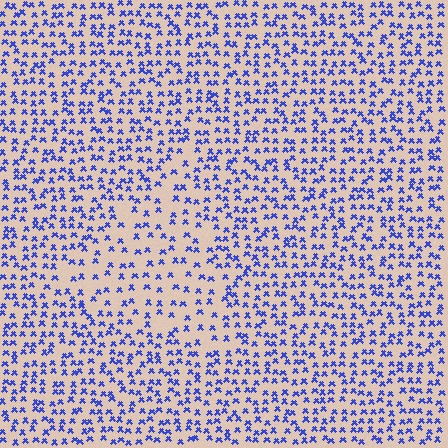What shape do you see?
I see a triangle.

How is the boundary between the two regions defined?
The boundary is defined by a change in element density (approximately 1.8x ratio). All elements are the same color, size, and shape.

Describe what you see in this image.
The image contains small blue elements arranged at two different densities. A triangle-shaped region is visible where the elements are less densely packed than the surrounding area.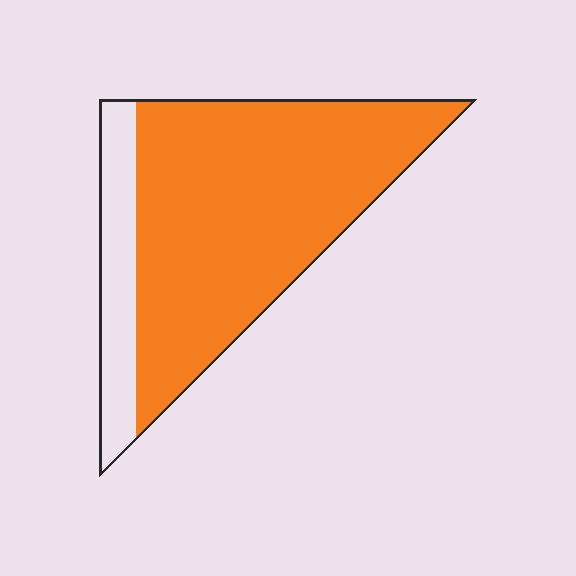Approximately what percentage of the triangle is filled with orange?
Approximately 80%.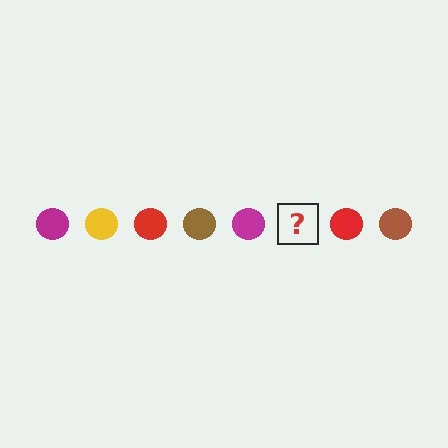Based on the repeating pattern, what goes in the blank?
The blank should be a yellow circle.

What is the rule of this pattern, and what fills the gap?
The rule is that the pattern cycles through magenta, yellow, red, brown circles. The gap should be filled with a yellow circle.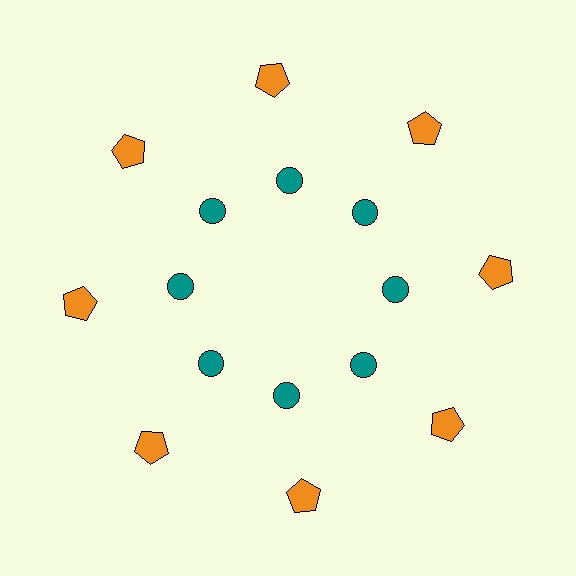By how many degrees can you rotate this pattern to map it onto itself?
The pattern maps onto itself every 45 degrees of rotation.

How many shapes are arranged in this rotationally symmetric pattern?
There are 16 shapes, arranged in 8 groups of 2.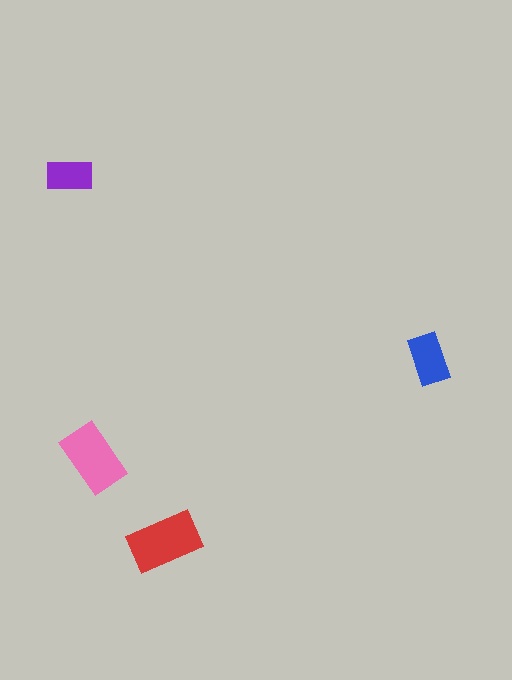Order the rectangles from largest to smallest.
the red one, the pink one, the blue one, the purple one.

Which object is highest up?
The purple rectangle is topmost.